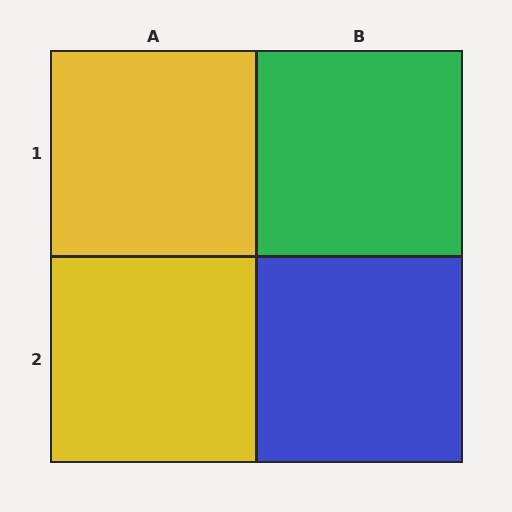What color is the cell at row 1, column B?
Green.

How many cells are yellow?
2 cells are yellow.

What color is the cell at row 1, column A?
Yellow.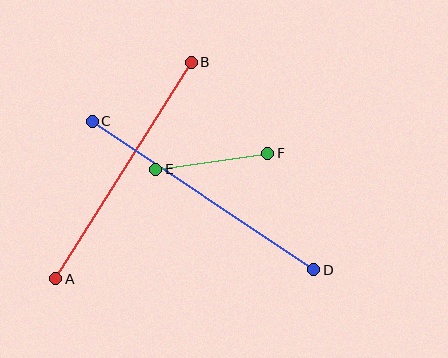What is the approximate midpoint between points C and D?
The midpoint is at approximately (203, 196) pixels.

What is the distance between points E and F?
The distance is approximately 113 pixels.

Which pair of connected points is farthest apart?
Points C and D are farthest apart.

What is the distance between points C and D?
The distance is approximately 267 pixels.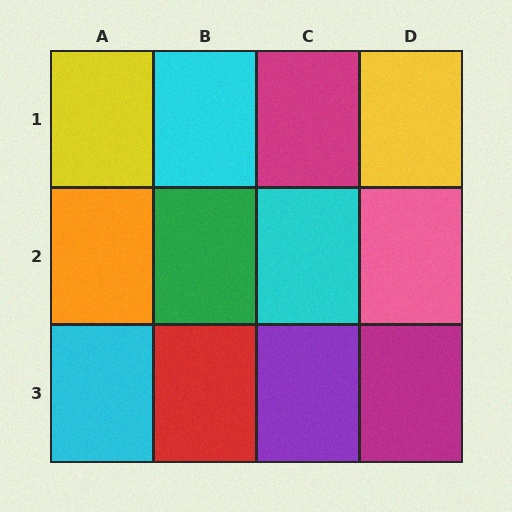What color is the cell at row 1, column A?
Yellow.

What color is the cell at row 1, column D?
Yellow.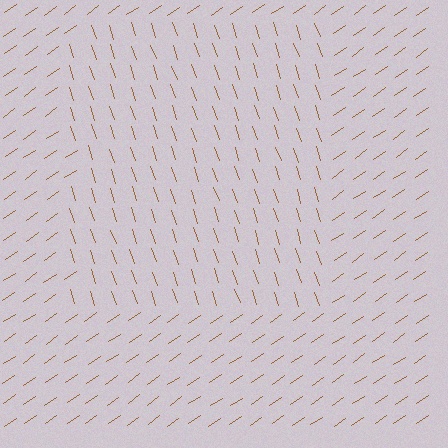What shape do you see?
I see a rectangle.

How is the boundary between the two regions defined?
The boundary is defined purely by a change in line orientation (approximately 74 degrees difference). All lines are the same color and thickness.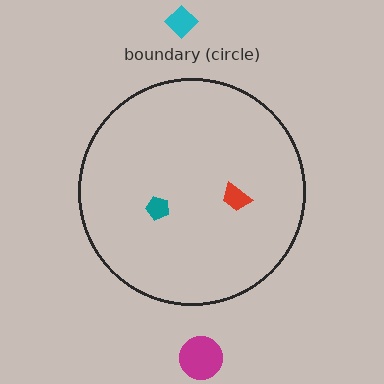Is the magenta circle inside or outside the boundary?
Outside.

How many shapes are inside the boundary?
2 inside, 2 outside.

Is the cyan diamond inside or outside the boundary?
Outside.